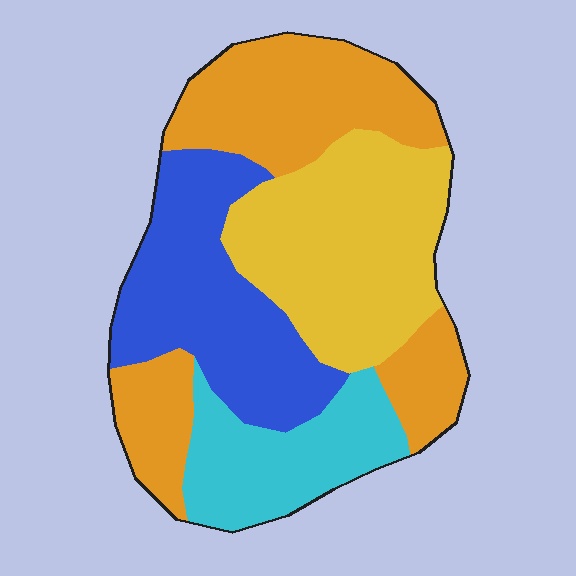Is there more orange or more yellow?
Orange.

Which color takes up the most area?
Orange, at roughly 30%.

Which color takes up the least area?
Cyan, at roughly 15%.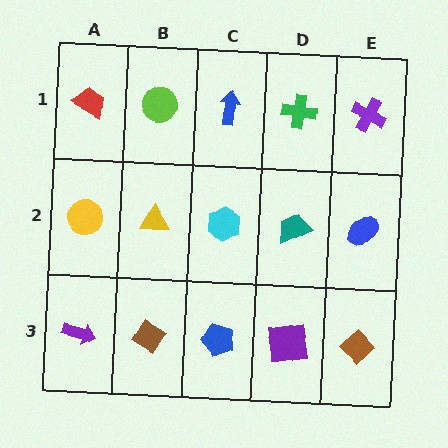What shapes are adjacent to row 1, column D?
A teal trapezoid (row 2, column D), a blue arrow (row 1, column C), a purple cross (row 1, column E).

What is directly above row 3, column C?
A cyan hexagon.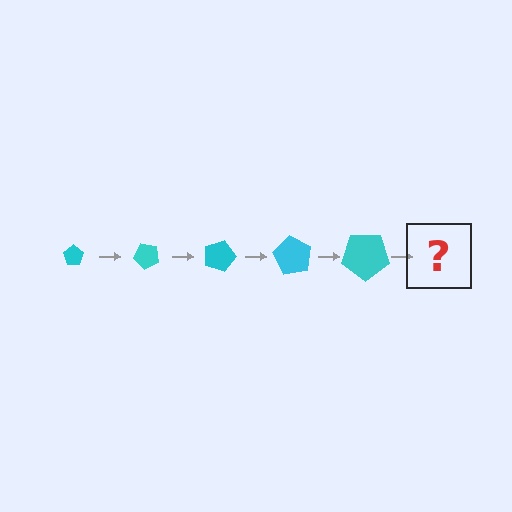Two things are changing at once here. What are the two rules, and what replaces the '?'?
The two rules are that the pentagon grows larger each step and it rotates 45 degrees each step. The '?' should be a pentagon, larger than the previous one and rotated 225 degrees from the start.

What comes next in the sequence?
The next element should be a pentagon, larger than the previous one and rotated 225 degrees from the start.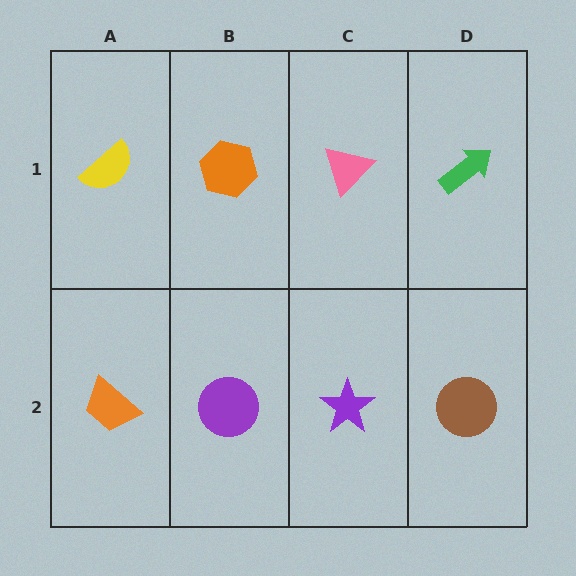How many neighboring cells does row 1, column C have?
3.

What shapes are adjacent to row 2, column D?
A green arrow (row 1, column D), a purple star (row 2, column C).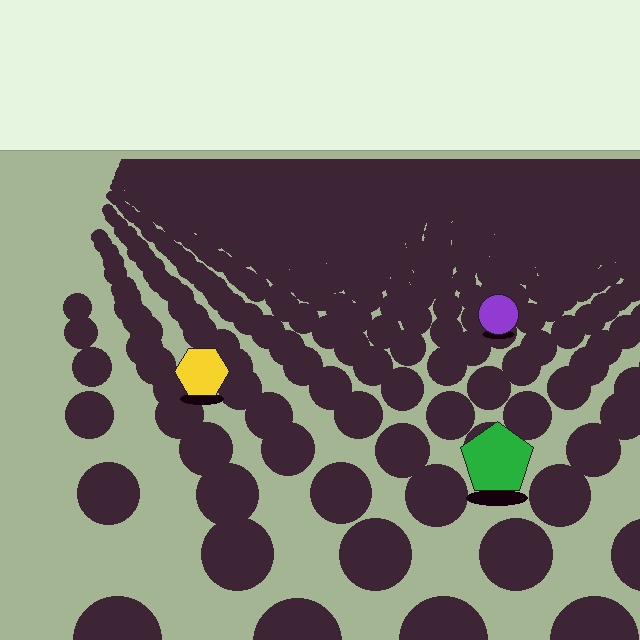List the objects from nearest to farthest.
From nearest to farthest: the green pentagon, the yellow hexagon, the purple circle.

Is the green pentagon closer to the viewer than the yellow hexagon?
Yes. The green pentagon is closer — you can tell from the texture gradient: the ground texture is coarser near it.